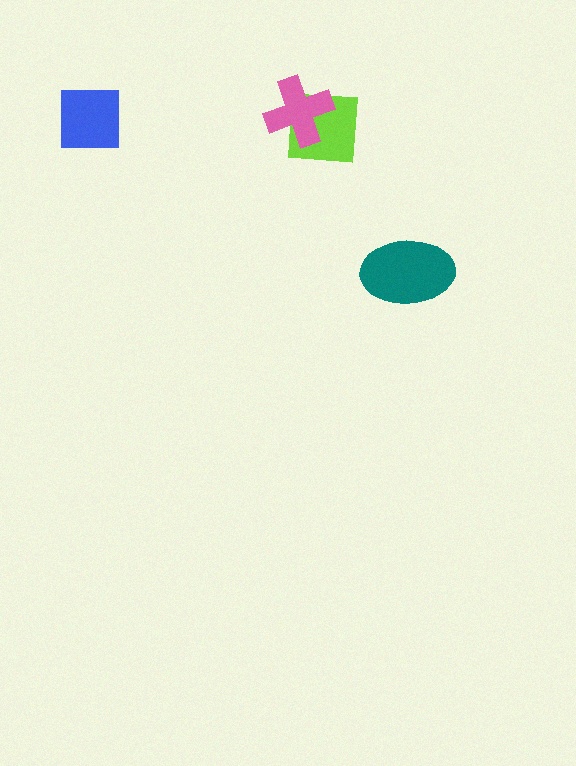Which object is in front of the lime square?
The pink cross is in front of the lime square.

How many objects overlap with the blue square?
0 objects overlap with the blue square.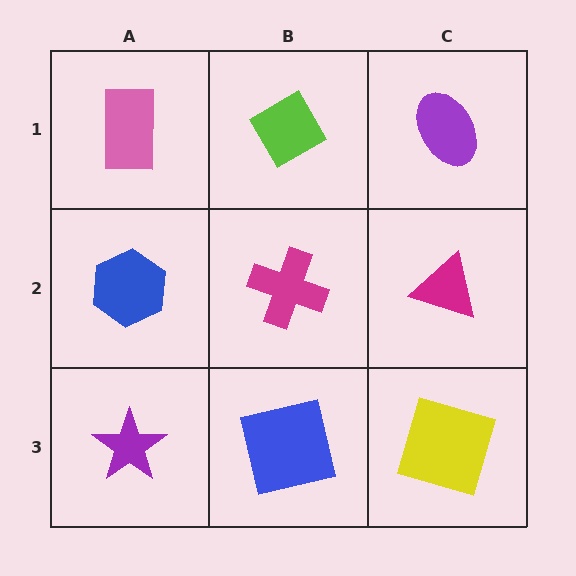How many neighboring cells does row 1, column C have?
2.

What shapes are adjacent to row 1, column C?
A magenta triangle (row 2, column C), a lime diamond (row 1, column B).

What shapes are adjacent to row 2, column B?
A lime diamond (row 1, column B), a blue square (row 3, column B), a blue hexagon (row 2, column A), a magenta triangle (row 2, column C).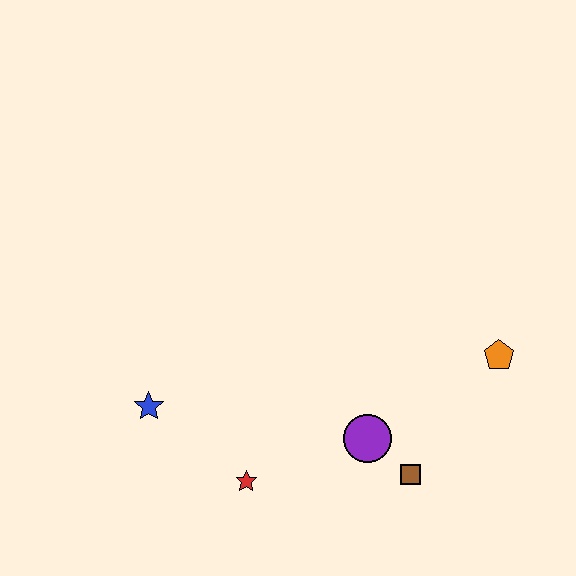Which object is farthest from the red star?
The orange pentagon is farthest from the red star.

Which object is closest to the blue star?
The red star is closest to the blue star.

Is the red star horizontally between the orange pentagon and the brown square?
No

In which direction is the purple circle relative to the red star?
The purple circle is to the right of the red star.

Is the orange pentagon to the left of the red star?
No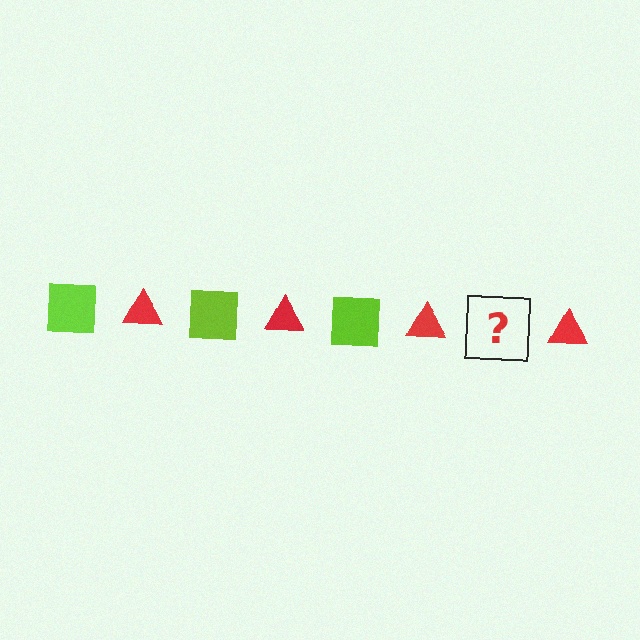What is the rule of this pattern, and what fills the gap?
The rule is that the pattern alternates between lime square and red triangle. The gap should be filled with a lime square.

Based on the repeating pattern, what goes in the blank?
The blank should be a lime square.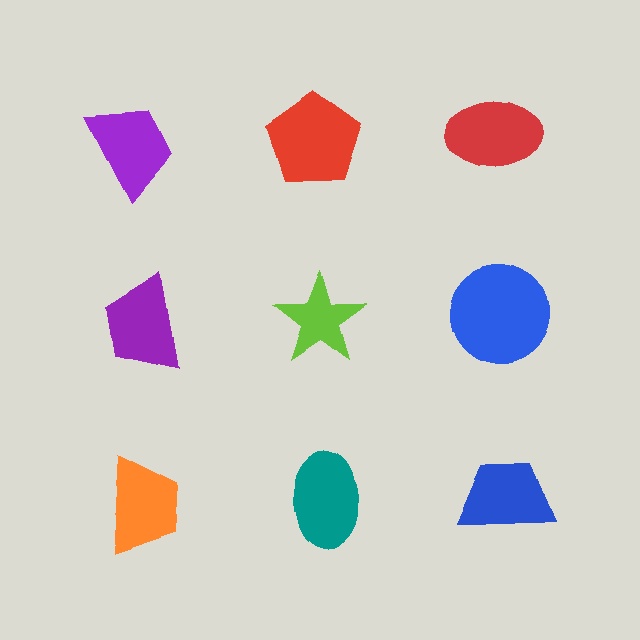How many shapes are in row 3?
3 shapes.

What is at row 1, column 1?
A purple trapezoid.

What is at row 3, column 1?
An orange trapezoid.